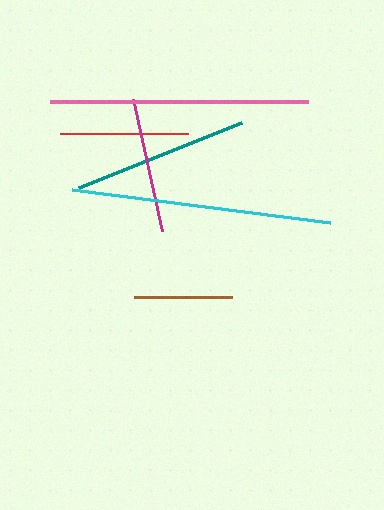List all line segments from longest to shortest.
From longest to shortest: cyan, pink, teal, magenta, red, brown.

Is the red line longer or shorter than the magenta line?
The magenta line is longer than the red line.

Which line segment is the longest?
The cyan line is the longest at approximately 259 pixels.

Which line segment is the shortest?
The brown line is the shortest at approximately 99 pixels.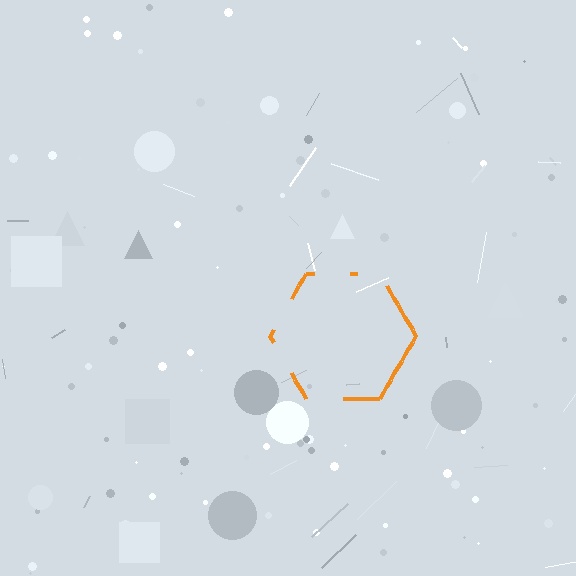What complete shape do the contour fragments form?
The contour fragments form a hexagon.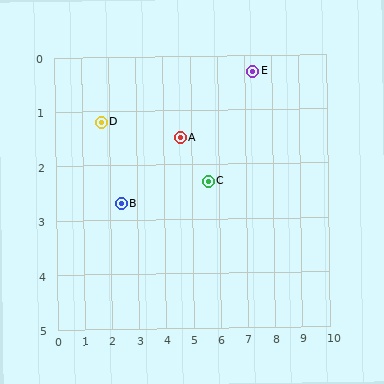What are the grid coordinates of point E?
Point E is at approximately (7.3, 0.3).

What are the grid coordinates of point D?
Point D is at approximately (1.7, 1.2).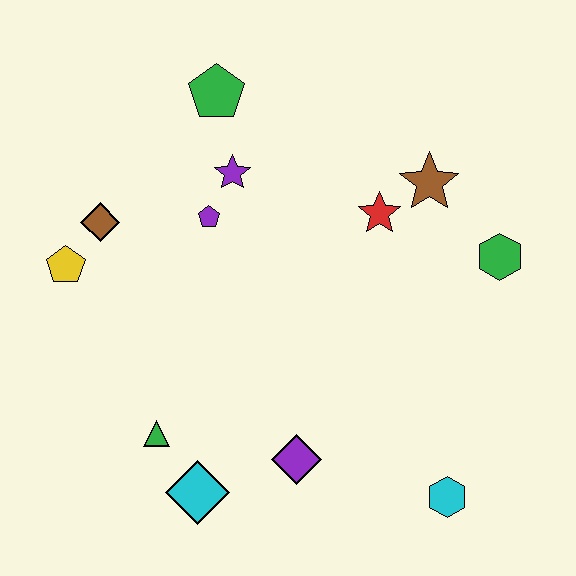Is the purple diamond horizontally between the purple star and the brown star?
Yes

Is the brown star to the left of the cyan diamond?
No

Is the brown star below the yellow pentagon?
No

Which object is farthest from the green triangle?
The green hexagon is farthest from the green triangle.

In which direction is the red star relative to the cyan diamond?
The red star is above the cyan diamond.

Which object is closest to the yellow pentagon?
The brown diamond is closest to the yellow pentagon.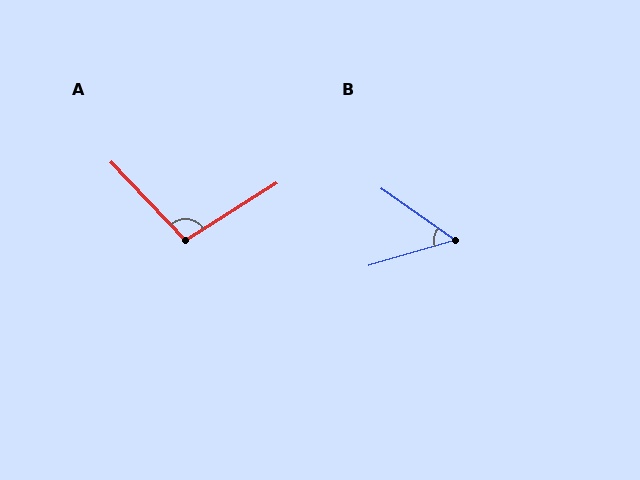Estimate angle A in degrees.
Approximately 102 degrees.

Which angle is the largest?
A, at approximately 102 degrees.